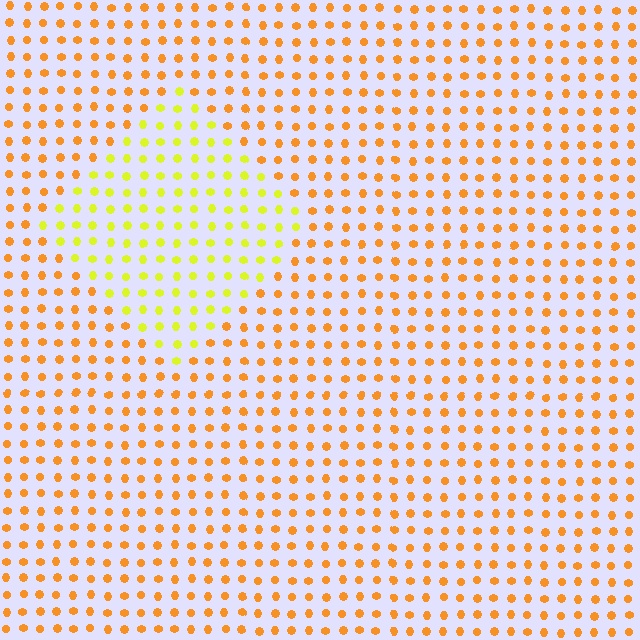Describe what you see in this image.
The image is filled with small orange elements in a uniform arrangement. A diamond-shaped region is visible where the elements are tinted to a slightly different hue, forming a subtle color boundary.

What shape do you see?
I see a diamond.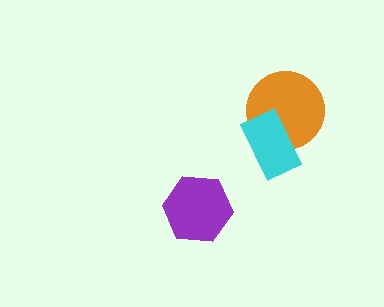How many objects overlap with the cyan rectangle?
1 object overlaps with the cyan rectangle.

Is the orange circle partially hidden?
Yes, it is partially covered by another shape.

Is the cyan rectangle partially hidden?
No, no other shape covers it.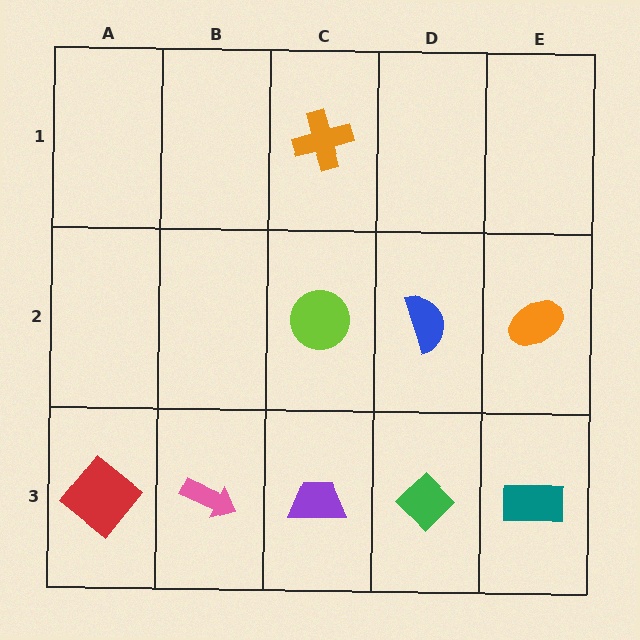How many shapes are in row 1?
1 shape.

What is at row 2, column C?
A lime circle.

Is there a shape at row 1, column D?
No, that cell is empty.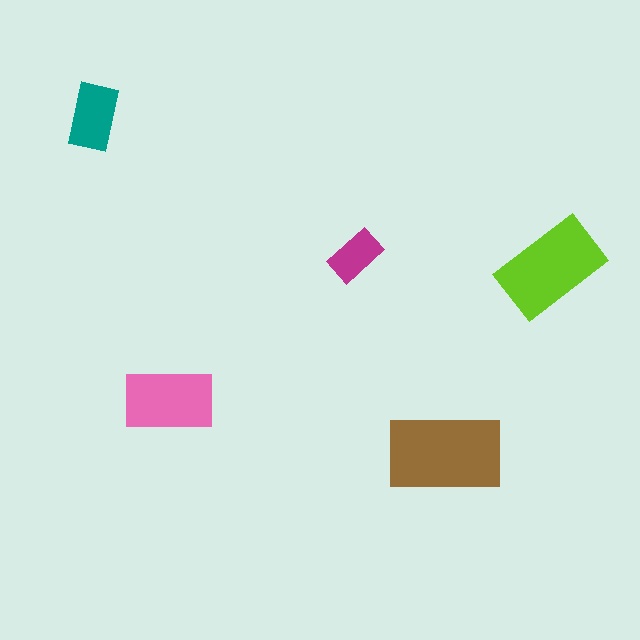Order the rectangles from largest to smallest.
the brown one, the lime one, the pink one, the teal one, the magenta one.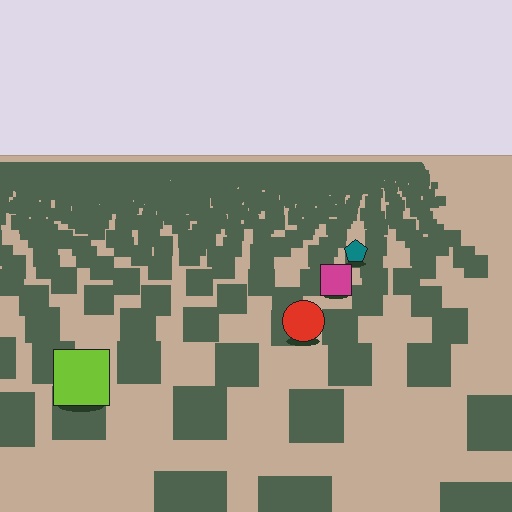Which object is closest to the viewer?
The lime square is closest. The texture marks near it are larger and more spread out.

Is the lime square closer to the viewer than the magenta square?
Yes. The lime square is closer — you can tell from the texture gradient: the ground texture is coarser near it.